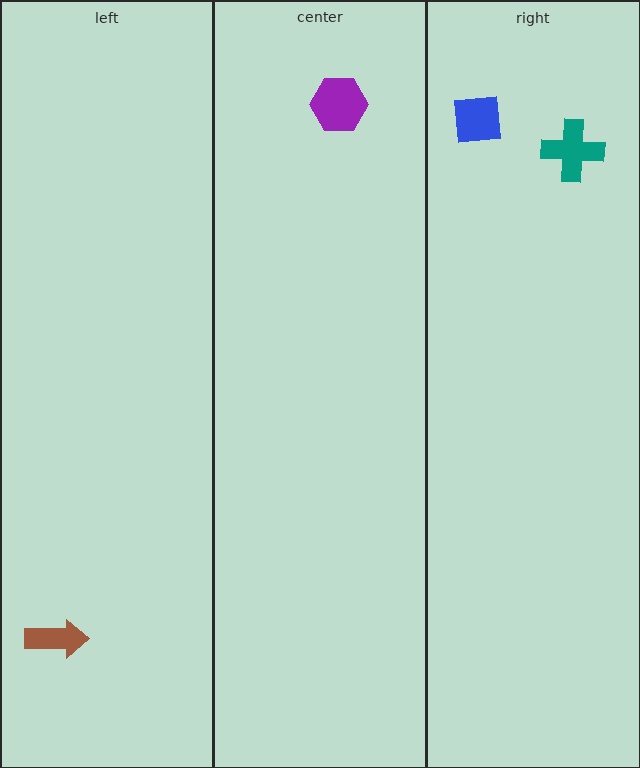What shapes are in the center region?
The purple hexagon.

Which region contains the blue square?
The right region.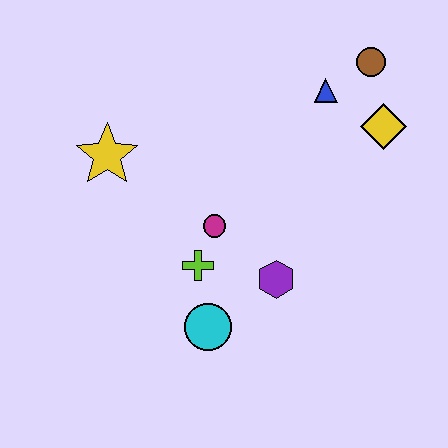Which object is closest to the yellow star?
The magenta circle is closest to the yellow star.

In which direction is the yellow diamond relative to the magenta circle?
The yellow diamond is to the right of the magenta circle.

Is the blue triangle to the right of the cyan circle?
Yes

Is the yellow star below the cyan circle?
No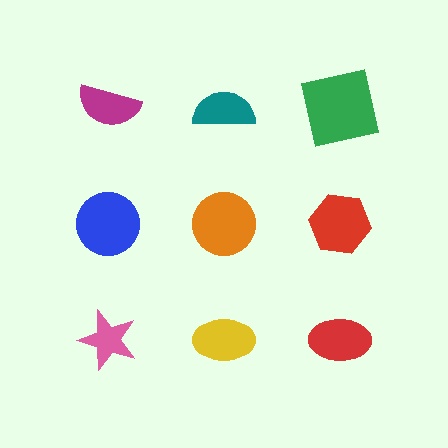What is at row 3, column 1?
A pink star.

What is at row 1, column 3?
A green square.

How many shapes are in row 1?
3 shapes.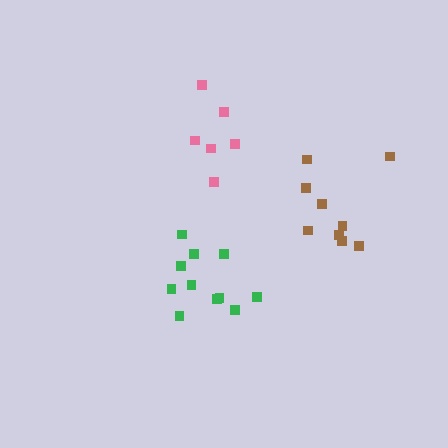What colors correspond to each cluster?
The clusters are colored: brown, pink, green.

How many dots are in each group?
Group 1: 9 dots, Group 2: 6 dots, Group 3: 11 dots (26 total).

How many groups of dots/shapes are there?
There are 3 groups.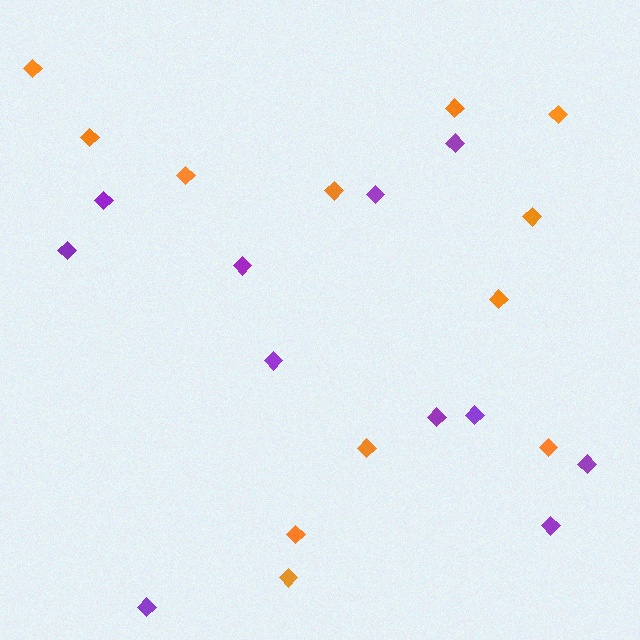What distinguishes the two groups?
There are 2 groups: one group of orange diamonds (12) and one group of purple diamonds (11).